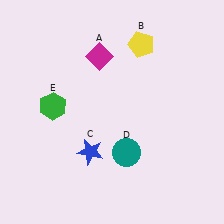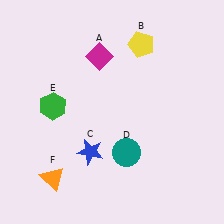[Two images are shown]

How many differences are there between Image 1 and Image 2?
There is 1 difference between the two images.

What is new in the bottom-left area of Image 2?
An orange triangle (F) was added in the bottom-left area of Image 2.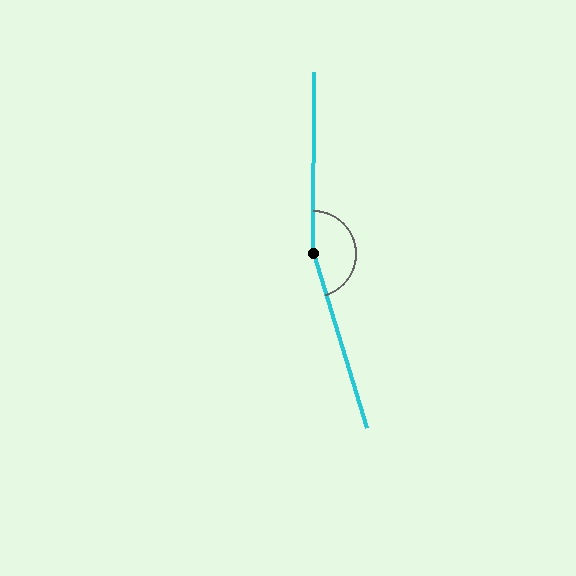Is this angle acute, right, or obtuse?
It is obtuse.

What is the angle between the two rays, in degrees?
Approximately 163 degrees.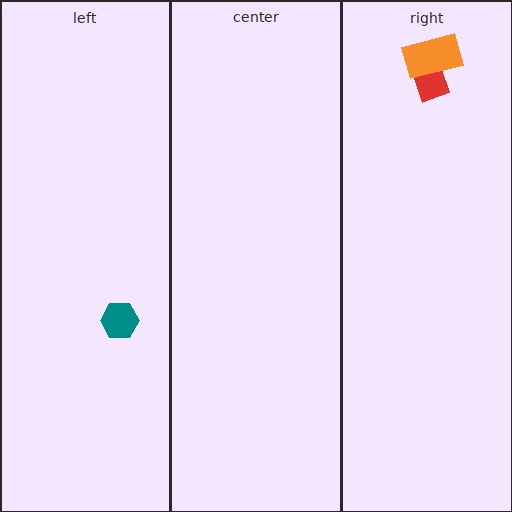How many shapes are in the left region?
1.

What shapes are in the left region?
The teal hexagon.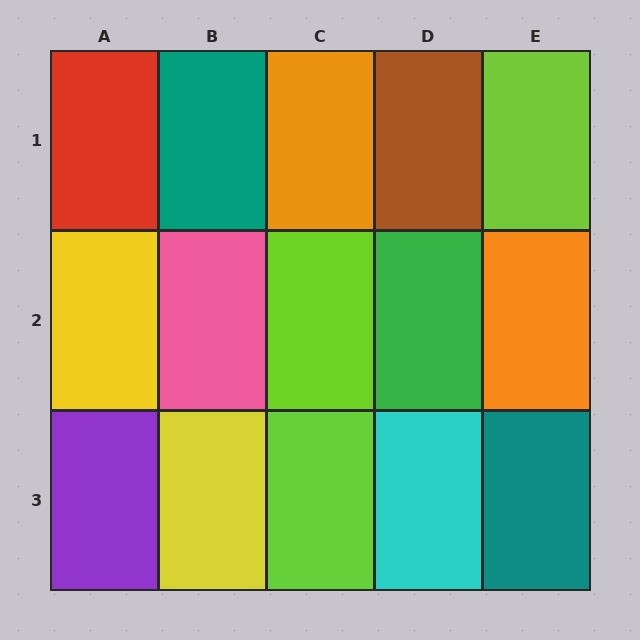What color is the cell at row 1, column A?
Red.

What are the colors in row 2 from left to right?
Yellow, pink, lime, green, orange.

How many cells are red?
1 cell is red.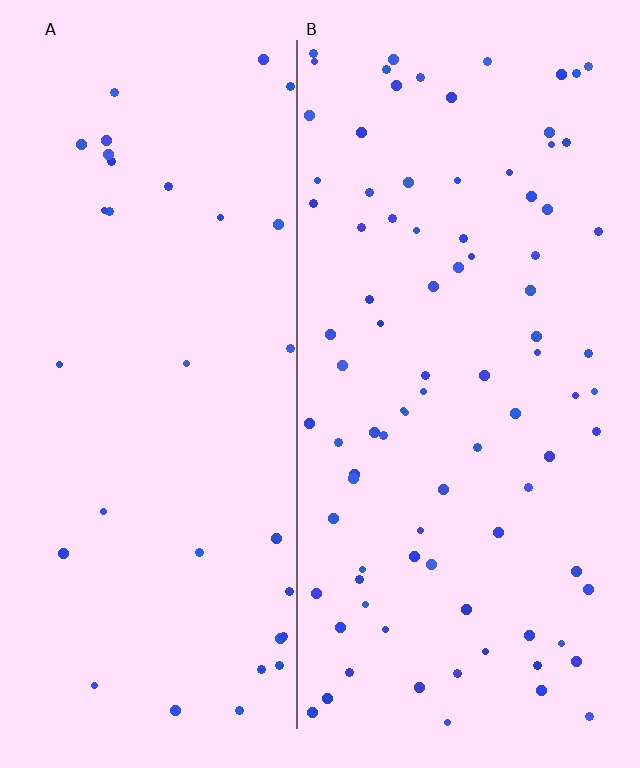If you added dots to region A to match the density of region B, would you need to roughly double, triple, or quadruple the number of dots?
Approximately triple.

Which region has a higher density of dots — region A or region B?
B (the right).